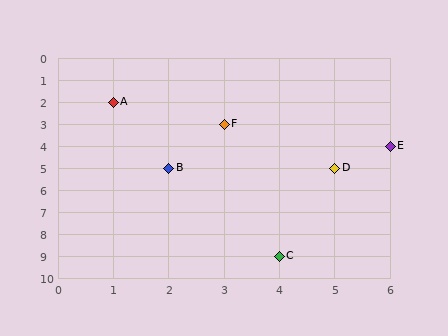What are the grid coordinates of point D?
Point D is at grid coordinates (5, 5).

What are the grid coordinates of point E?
Point E is at grid coordinates (6, 4).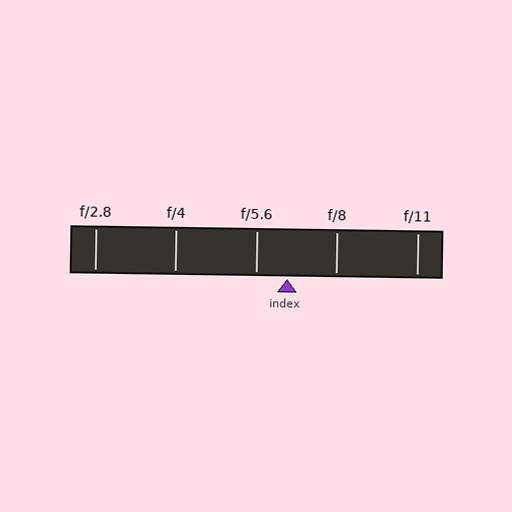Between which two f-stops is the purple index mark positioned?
The index mark is between f/5.6 and f/8.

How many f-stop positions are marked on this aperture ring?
There are 5 f-stop positions marked.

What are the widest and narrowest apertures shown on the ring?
The widest aperture shown is f/2.8 and the narrowest is f/11.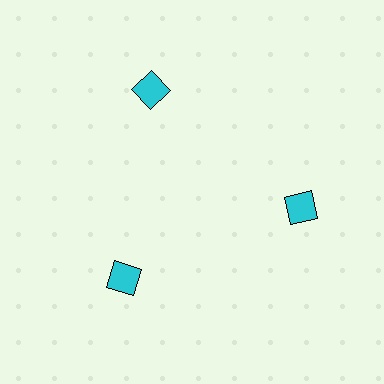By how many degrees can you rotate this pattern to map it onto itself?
The pattern maps onto itself every 120 degrees of rotation.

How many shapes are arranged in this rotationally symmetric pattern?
There are 3 shapes, arranged in 3 groups of 1.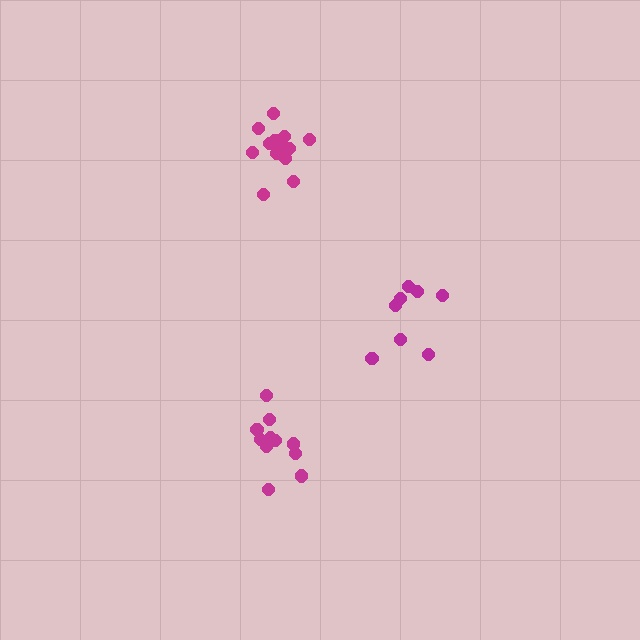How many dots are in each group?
Group 1: 11 dots, Group 2: 8 dots, Group 3: 13 dots (32 total).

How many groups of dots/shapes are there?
There are 3 groups.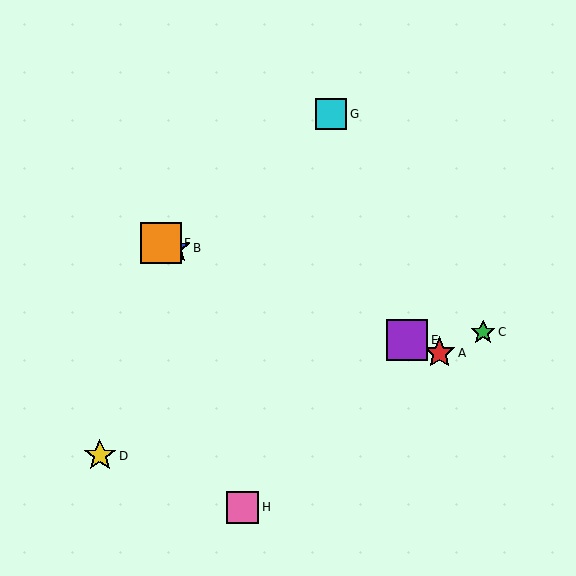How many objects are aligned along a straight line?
4 objects (A, B, E, F) are aligned along a straight line.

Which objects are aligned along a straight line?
Objects A, B, E, F are aligned along a straight line.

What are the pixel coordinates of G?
Object G is at (331, 114).